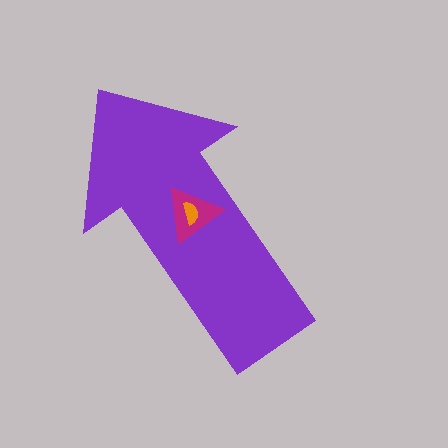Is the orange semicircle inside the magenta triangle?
Yes.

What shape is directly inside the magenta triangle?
The orange semicircle.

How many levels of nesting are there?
3.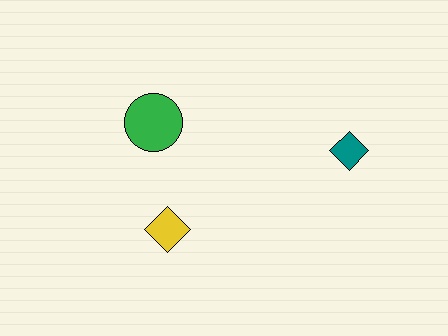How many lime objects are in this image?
There are no lime objects.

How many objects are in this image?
There are 3 objects.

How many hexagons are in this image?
There are no hexagons.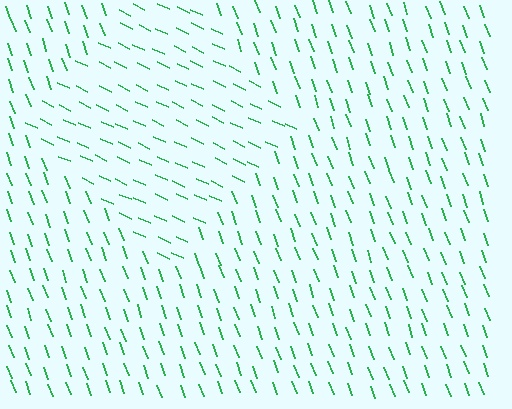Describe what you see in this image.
The image is filled with small green line segments. A diamond region in the image has lines oriented differently from the surrounding lines, creating a visible texture boundary.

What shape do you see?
I see a diamond.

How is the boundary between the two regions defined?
The boundary is defined purely by a change in line orientation (approximately 45 degrees difference). All lines are the same color and thickness.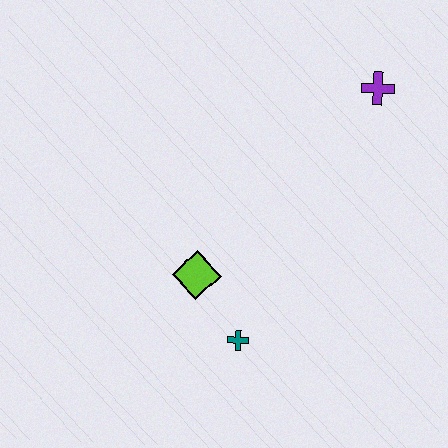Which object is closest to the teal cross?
The lime diamond is closest to the teal cross.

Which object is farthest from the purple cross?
The teal cross is farthest from the purple cross.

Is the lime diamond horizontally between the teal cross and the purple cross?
No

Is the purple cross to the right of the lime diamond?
Yes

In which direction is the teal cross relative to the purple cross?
The teal cross is below the purple cross.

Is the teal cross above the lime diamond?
No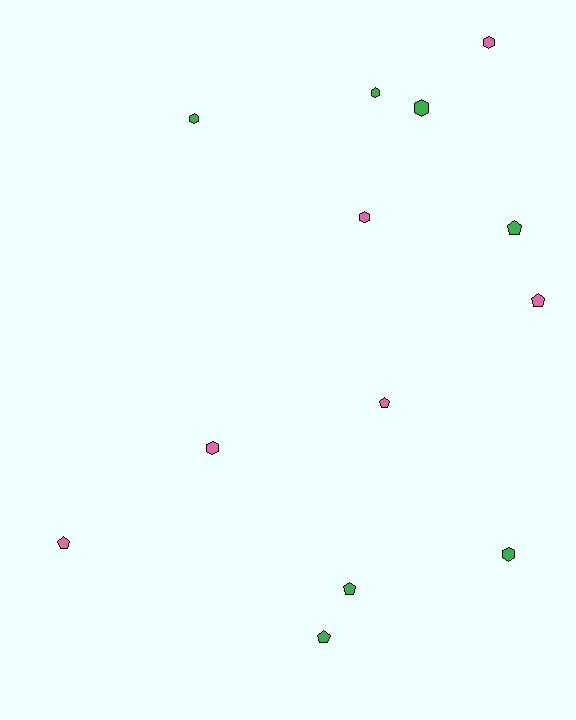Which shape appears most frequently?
Hexagon, with 7 objects.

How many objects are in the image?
There are 13 objects.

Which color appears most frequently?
Green, with 7 objects.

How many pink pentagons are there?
There are 3 pink pentagons.